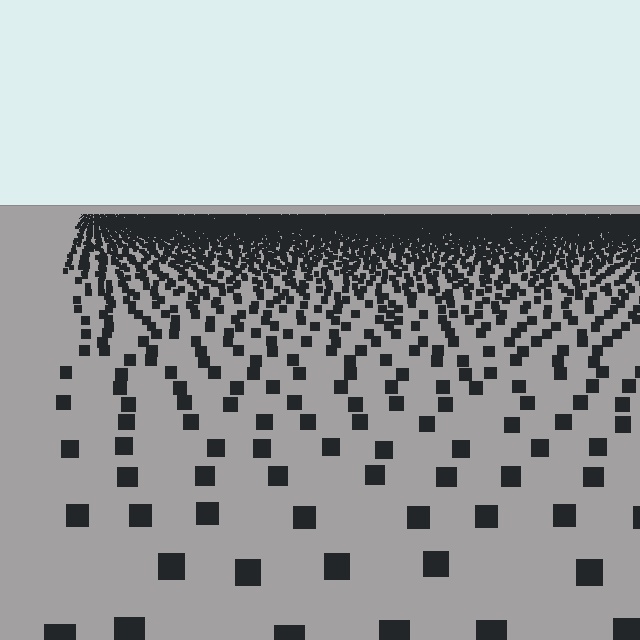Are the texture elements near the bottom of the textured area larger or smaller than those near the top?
Larger. Near the bottom, elements are closer to the viewer and appear at a bigger on-screen size.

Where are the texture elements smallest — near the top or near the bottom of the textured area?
Near the top.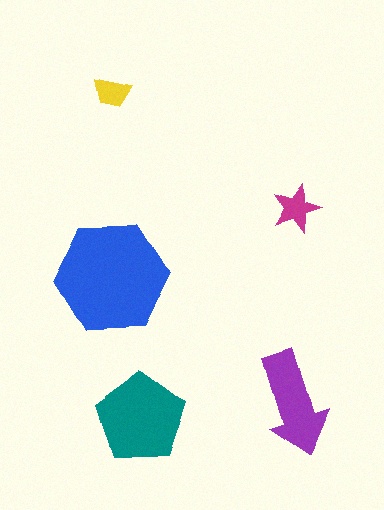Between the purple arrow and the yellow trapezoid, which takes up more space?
The purple arrow.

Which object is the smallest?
The yellow trapezoid.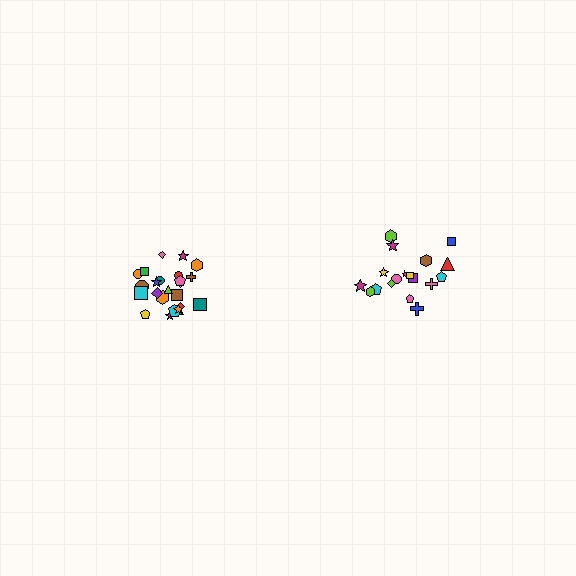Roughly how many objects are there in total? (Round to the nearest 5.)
Roughly 45 objects in total.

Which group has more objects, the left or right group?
The left group.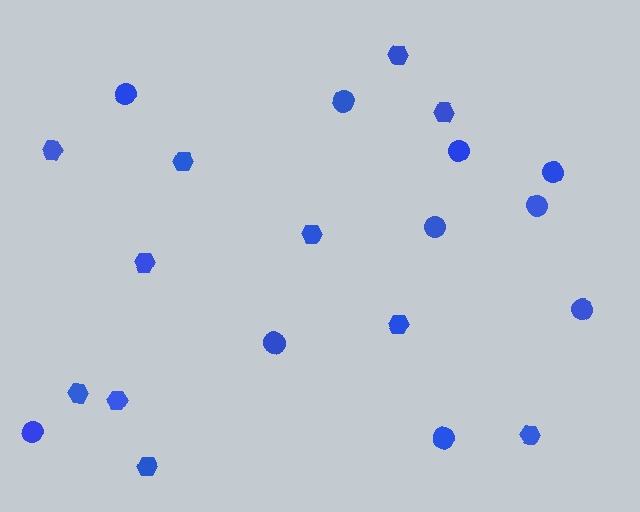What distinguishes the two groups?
There are 2 groups: one group of circles (10) and one group of hexagons (11).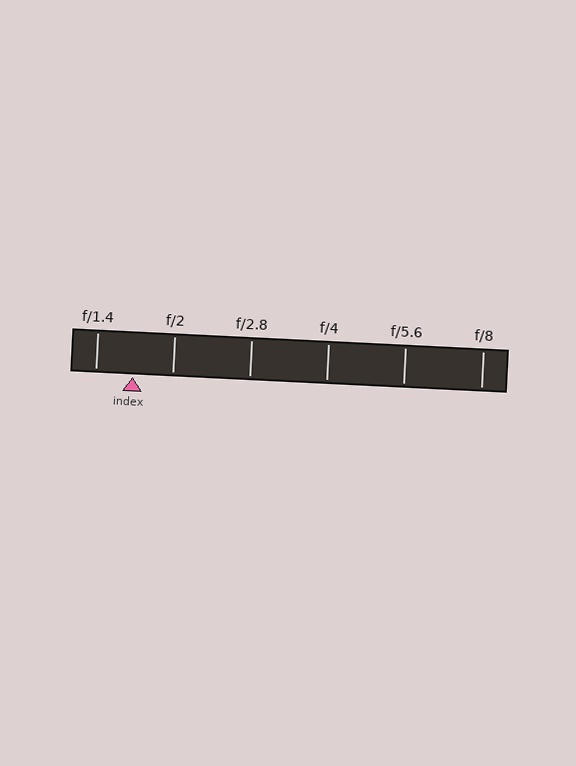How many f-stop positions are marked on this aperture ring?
There are 6 f-stop positions marked.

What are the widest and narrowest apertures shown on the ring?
The widest aperture shown is f/1.4 and the narrowest is f/8.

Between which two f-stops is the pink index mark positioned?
The index mark is between f/1.4 and f/2.